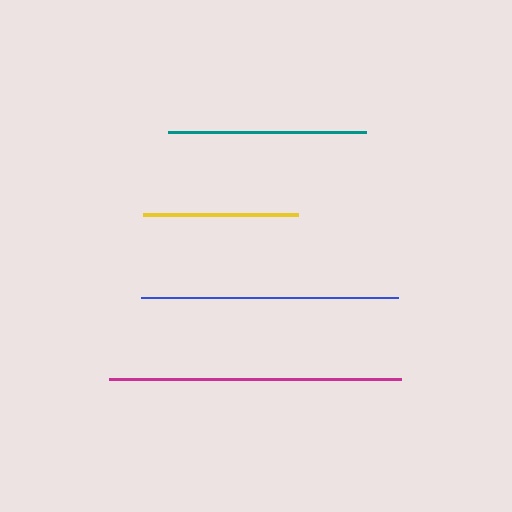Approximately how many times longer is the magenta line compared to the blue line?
The magenta line is approximately 1.1 times the length of the blue line.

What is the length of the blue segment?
The blue segment is approximately 257 pixels long.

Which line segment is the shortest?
The yellow line is the shortest at approximately 155 pixels.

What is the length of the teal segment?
The teal segment is approximately 198 pixels long.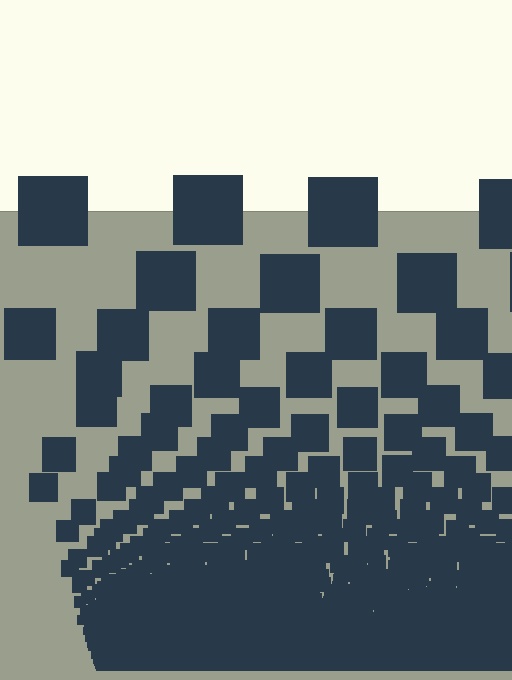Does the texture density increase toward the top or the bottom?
Density increases toward the bottom.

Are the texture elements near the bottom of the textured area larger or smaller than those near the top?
Smaller. The gradient is inverted — elements near the bottom are smaller and denser.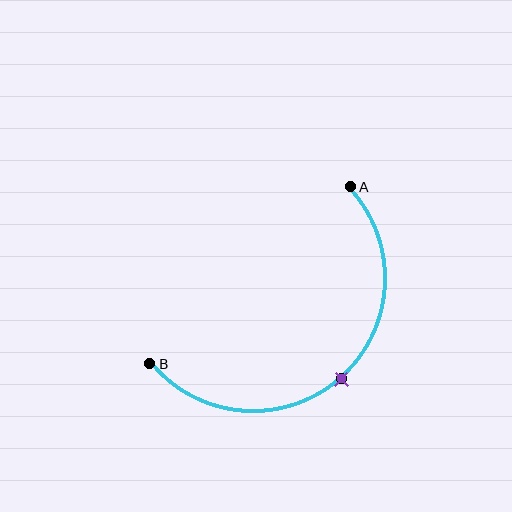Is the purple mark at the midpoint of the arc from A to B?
Yes. The purple mark lies on the arc at equal arc-length from both A and B — it is the arc midpoint.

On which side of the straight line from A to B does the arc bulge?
The arc bulges below and to the right of the straight line connecting A and B.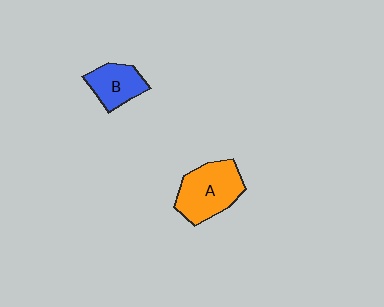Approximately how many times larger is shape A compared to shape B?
Approximately 1.6 times.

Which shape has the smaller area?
Shape B (blue).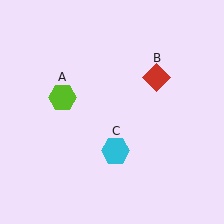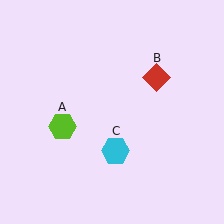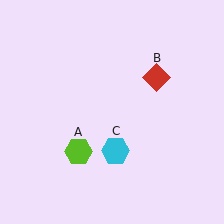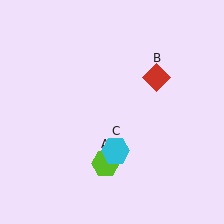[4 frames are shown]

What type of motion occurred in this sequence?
The lime hexagon (object A) rotated counterclockwise around the center of the scene.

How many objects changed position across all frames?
1 object changed position: lime hexagon (object A).